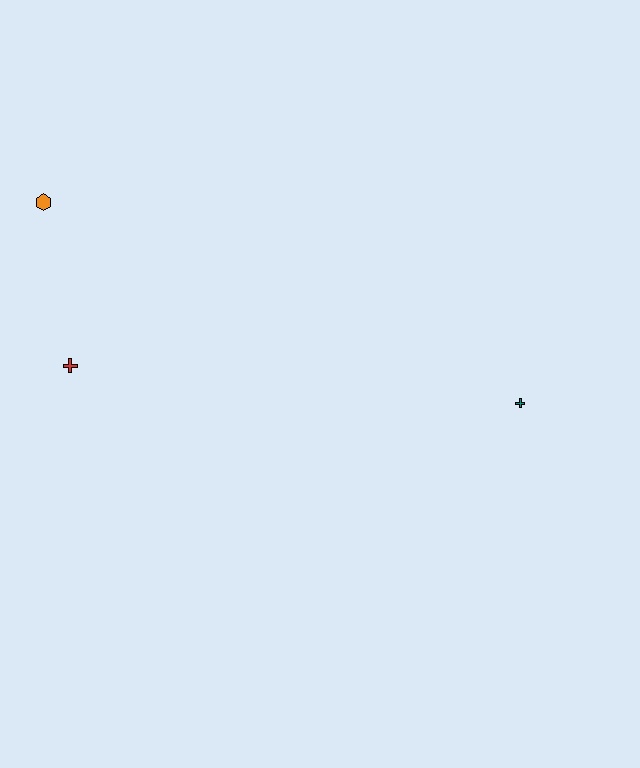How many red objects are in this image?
There is 1 red object.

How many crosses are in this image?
There are 2 crosses.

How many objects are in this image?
There are 3 objects.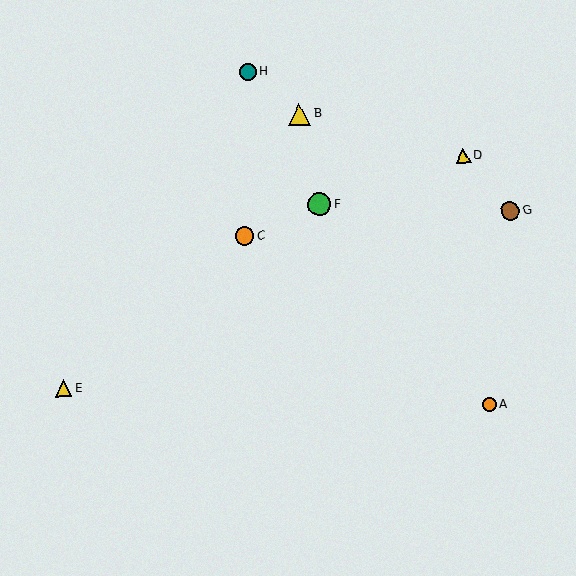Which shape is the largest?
The green circle (labeled F) is the largest.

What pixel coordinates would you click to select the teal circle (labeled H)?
Click at (247, 72) to select the teal circle H.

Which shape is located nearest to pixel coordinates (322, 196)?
The green circle (labeled F) at (319, 204) is nearest to that location.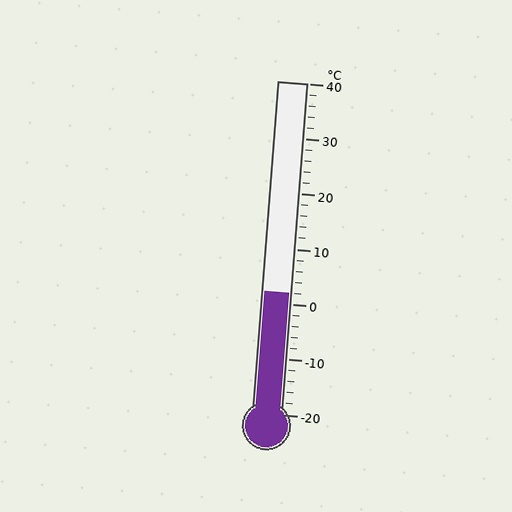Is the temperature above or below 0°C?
The temperature is above 0°C.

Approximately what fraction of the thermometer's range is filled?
The thermometer is filled to approximately 35% of its range.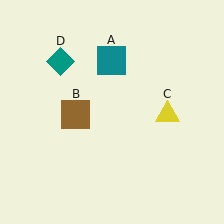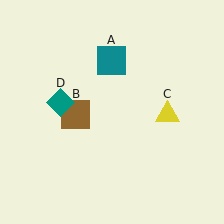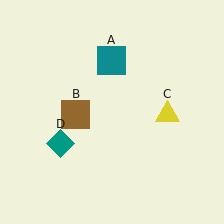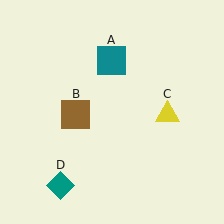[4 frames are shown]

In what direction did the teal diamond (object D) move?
The teal diamond (object D) moved down.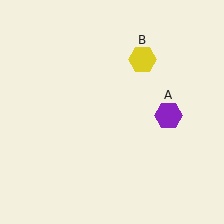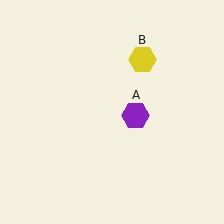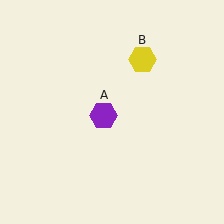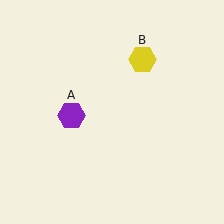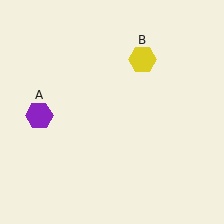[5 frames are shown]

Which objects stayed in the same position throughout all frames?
Yellow hexagon (object B) remained stationary.